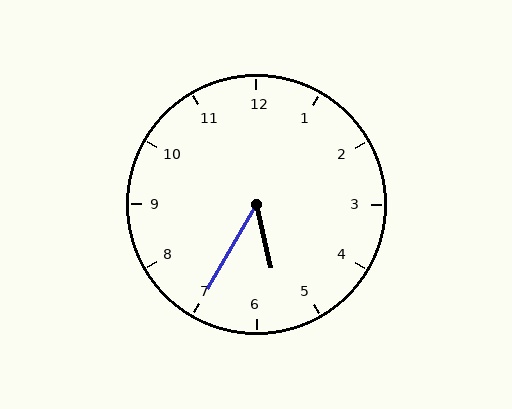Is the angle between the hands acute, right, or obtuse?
It is acute.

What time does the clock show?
5:35.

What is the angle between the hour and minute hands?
Approximately 42 degrees.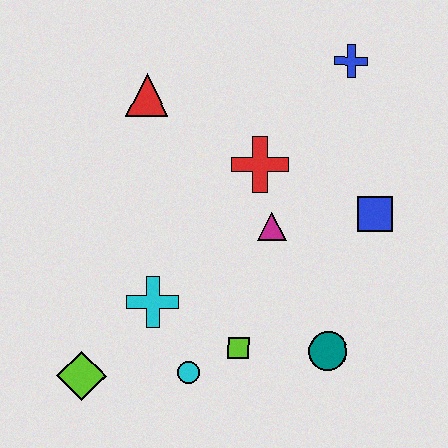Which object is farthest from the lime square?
The blue cross is farthest from the lime square.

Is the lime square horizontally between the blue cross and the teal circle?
No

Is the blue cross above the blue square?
Yes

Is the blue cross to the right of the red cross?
Yes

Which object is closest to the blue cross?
The red cross is closest to the blue cross.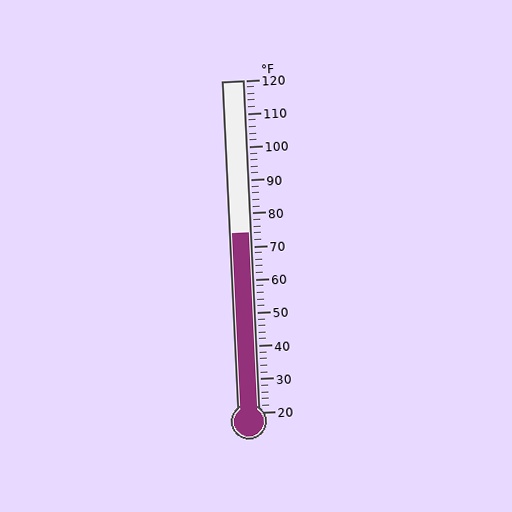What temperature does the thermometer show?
The thermometer shows approximately 74°F.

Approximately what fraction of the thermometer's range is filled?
The thermometer is filled to approximately 55% of its range.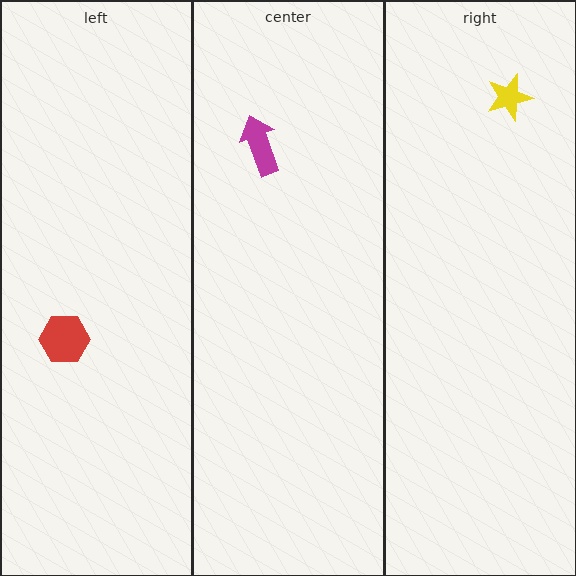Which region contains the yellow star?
The right region.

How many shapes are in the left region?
1.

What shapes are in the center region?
The magenta arrow.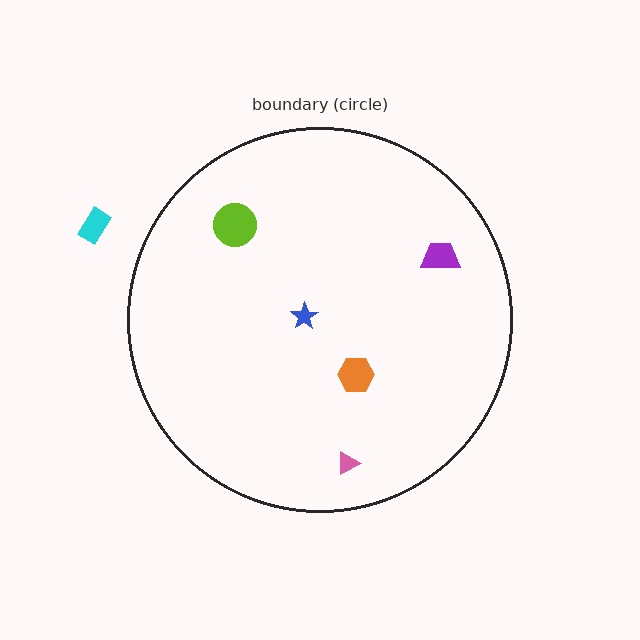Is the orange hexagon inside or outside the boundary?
Inside.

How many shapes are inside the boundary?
5 inside, 1 outside.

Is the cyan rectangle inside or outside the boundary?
Outside.